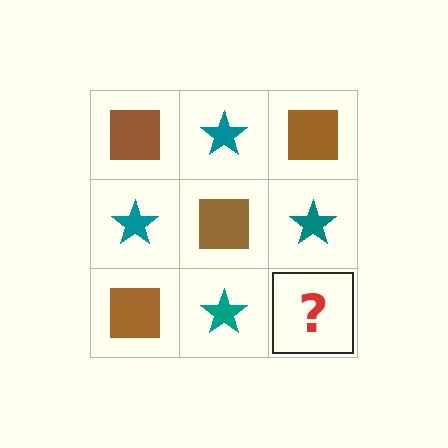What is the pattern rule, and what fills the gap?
The rule is that it alternates brown square and teal star in a checkerboard pattern. The gap should be filled with a brown square.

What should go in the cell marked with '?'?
The missing cell should contain a brown square.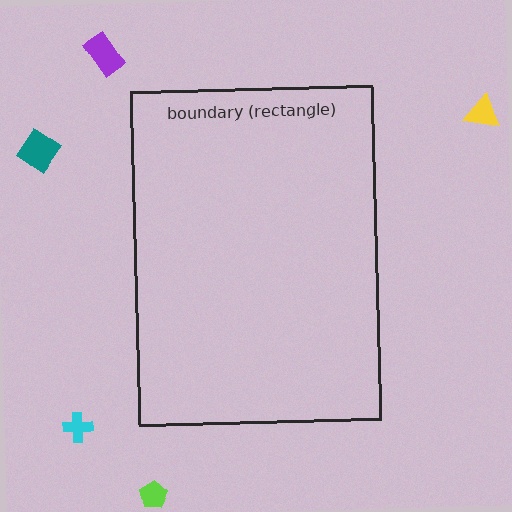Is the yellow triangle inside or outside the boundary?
Outside.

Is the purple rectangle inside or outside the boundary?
Outside.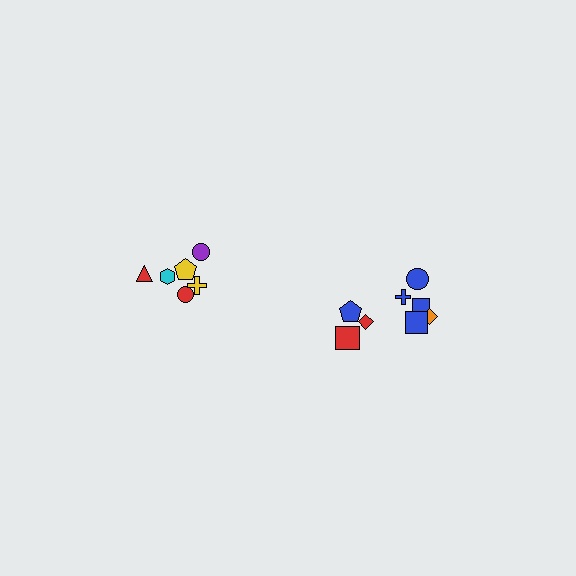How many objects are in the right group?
There are 8 objects.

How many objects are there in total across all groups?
There are 14 objects.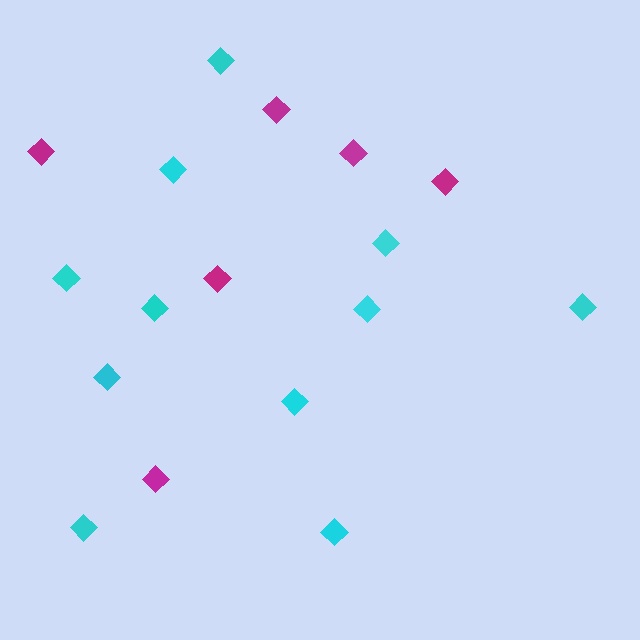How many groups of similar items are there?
There are 2 groups: one group of magenta diamonds (6) and one group of cyan diamonds (11).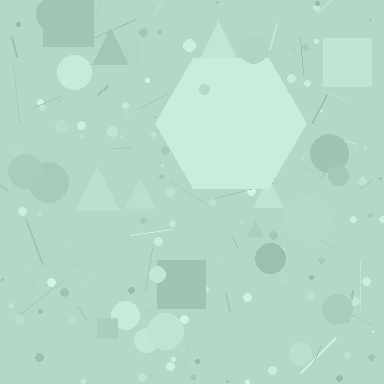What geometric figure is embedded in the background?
A hexagon is embedded in the background.